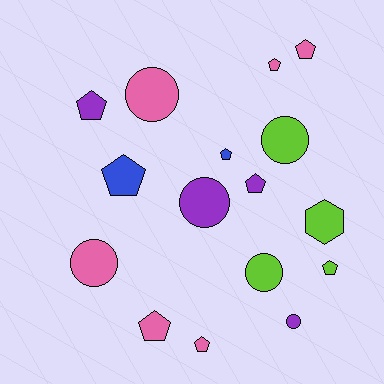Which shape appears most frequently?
Pentagon, with 9 objects.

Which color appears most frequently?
Pink, with 6 objects.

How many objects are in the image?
There are 16 objects.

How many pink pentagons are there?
There are 4 pink pentagons.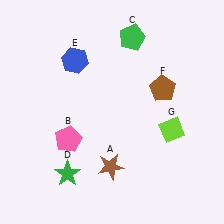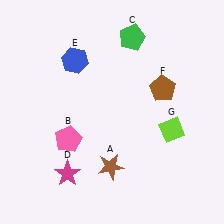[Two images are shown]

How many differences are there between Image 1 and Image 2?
There is 1 difference between the two images.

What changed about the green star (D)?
In Image 1, D is green. In Image 2, it changed to magenta.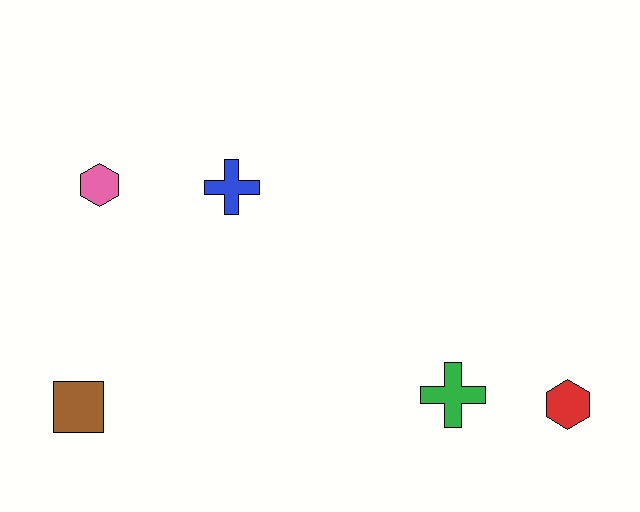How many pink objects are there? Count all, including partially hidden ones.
There is 1 pink object.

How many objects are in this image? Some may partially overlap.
There are 5 objects.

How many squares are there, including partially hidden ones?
There is 1 square.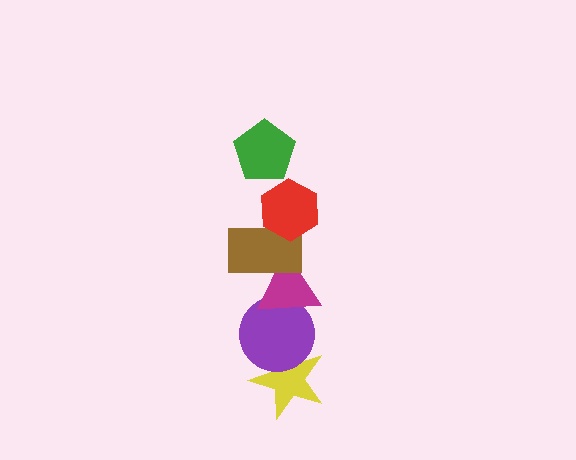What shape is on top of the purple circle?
The magenta triangle is on top of the purple circle.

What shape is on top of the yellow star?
The purple circle is on top of the yellow star.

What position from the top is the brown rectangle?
The brown rectangle is 3rd from the top.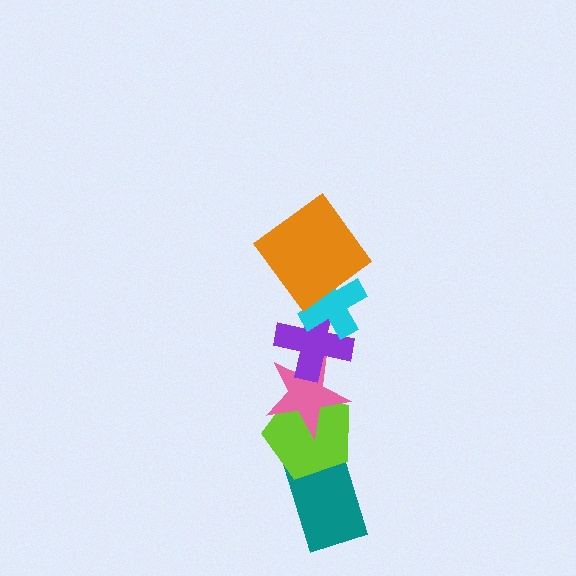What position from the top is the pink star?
The pink star is 4th from the top.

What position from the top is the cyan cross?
The cyan cross is 2nd from the top.